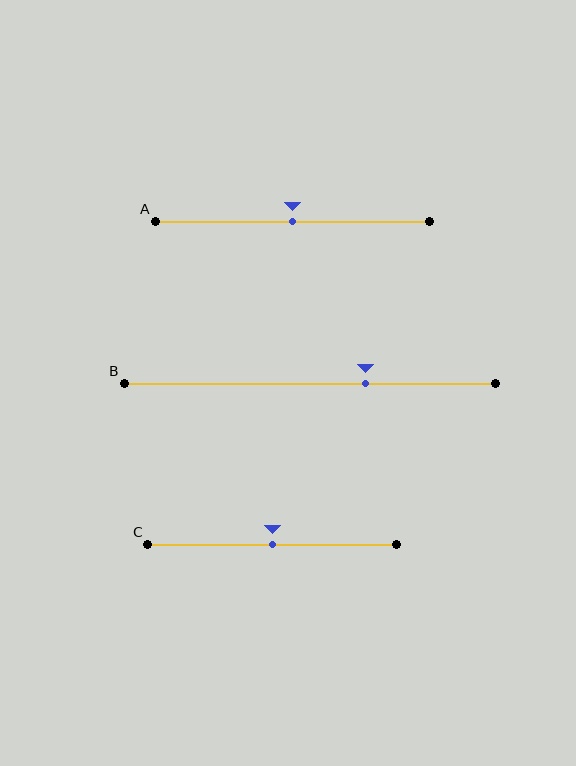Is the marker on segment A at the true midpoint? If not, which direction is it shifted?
Yes, the marker on segment A is at the true midpoint.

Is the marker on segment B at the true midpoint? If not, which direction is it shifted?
No, the marker on segment B is shifted to the right by about 15% of the segment length.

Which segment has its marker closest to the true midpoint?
Segment A has its marker closest to the true midpoint.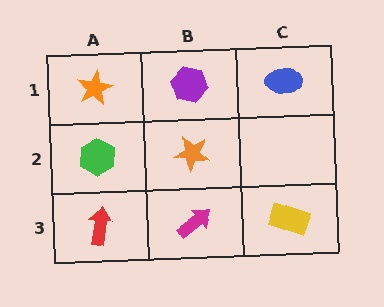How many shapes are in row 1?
3 shapes.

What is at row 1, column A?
An orange star.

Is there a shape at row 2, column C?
No, that cell is empty.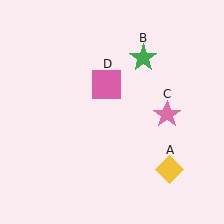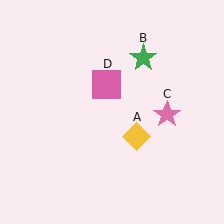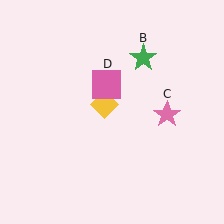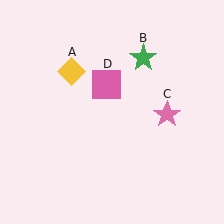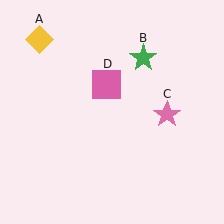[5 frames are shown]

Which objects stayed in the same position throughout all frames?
Green star (object B) and pink star (object C) and pink square (object D) remained stationary.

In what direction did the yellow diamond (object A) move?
The yellow diamond (object A) moved up and to the left.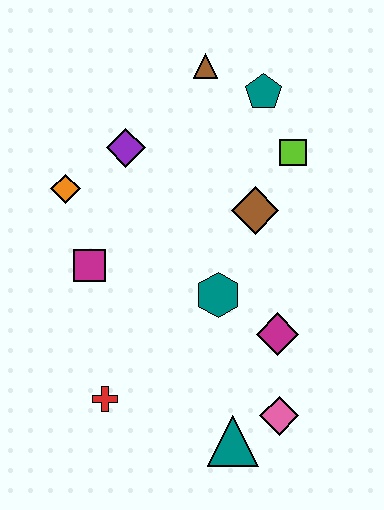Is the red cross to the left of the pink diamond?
Yes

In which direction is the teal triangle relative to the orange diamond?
The teal triangle is below the orange diamond.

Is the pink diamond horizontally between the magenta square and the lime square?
Yes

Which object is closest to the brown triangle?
The teal pentagon is closest to the brown triangle.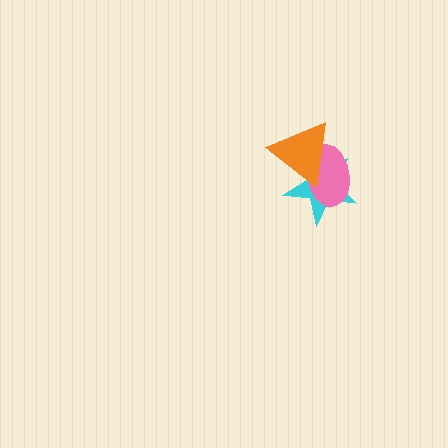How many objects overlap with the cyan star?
2 objects overlap with the cyan star.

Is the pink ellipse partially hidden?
Yes, it is partially covered by another shape.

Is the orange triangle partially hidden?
No, no other shape covers it.